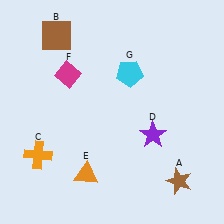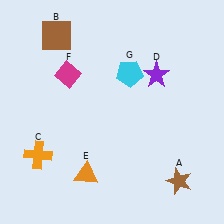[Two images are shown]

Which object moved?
The purple star (D) moved up.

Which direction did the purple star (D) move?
The purple star (D) moved up.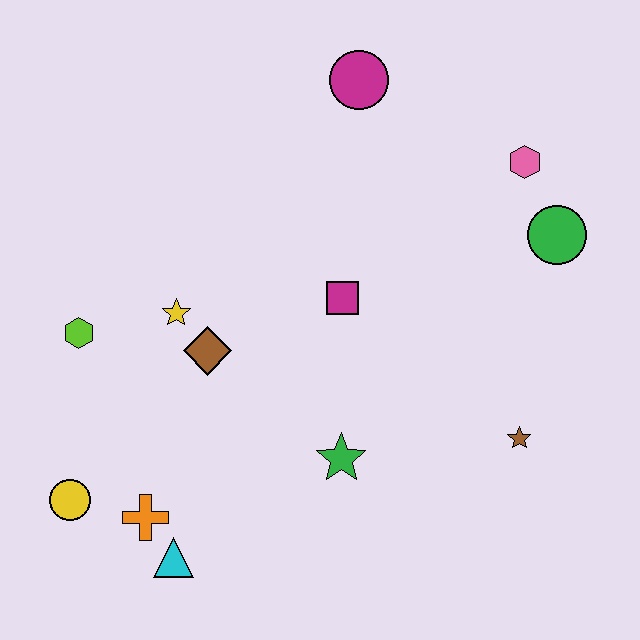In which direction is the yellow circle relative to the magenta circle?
The yellow circle is below the magenta circle.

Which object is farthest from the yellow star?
The green circle is farthest from the yellow star.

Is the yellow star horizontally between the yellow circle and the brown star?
Yes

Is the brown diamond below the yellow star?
Yes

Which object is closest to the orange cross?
The cyan triangle is closest to the orange cross.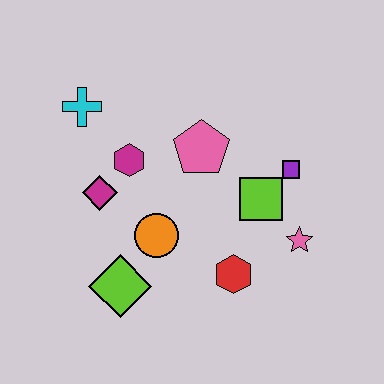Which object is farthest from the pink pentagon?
The lime diamond is farthest from the pink pentagon.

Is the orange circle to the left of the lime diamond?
No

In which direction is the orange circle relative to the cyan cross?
The orange circle is below the cyan cross.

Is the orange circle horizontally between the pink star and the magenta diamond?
Yes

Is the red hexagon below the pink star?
Yes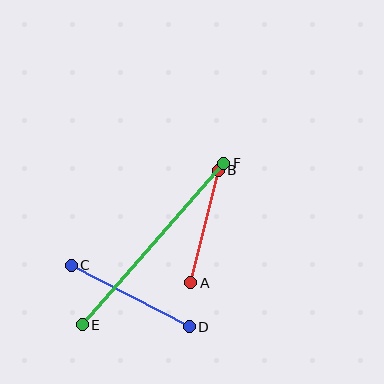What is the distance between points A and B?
The distance is approximately 116 pixels.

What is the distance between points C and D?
The distance is approximately 133 pixels.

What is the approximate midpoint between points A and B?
The midpoint is at approximately (204, 226) pixels.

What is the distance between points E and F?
The distance is approximately 215 pixels.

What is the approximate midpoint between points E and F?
The midpoint is at approximately (153, 244) pixels.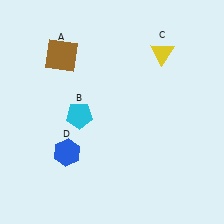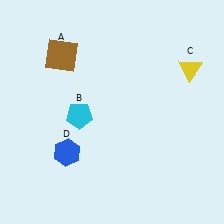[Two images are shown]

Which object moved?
The yellow triangle (C) moved right.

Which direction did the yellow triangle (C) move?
The yellow triangle (C) moved right.